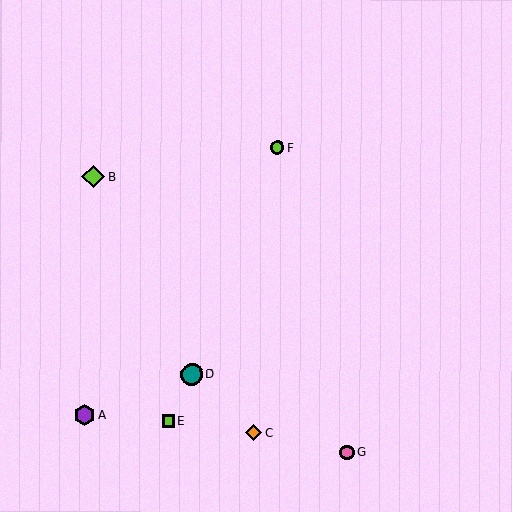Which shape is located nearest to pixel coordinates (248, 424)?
The orange diamond (labeled C) at (254, 433) is nearest to that location.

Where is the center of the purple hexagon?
The center of the purple hexagon is at (85, 415).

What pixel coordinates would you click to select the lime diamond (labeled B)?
Click at (94, 177) to select the lime diamond B.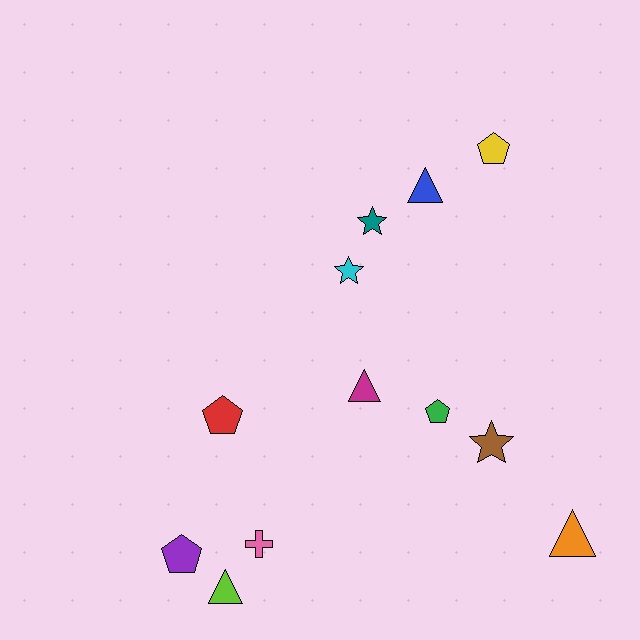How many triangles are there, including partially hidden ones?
There are 4 triangles.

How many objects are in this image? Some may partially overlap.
There are 12 objects.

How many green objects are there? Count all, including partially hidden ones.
There is 1 green object.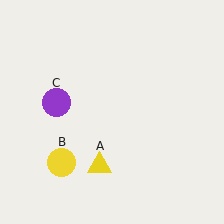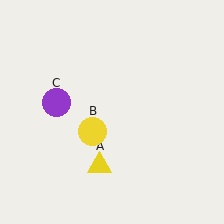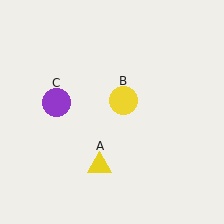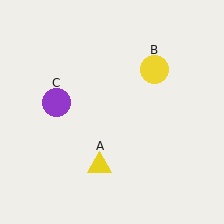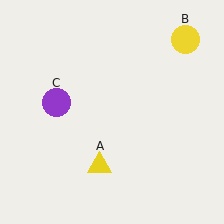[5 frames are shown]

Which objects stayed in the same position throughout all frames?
Yellow triangle (object A) and purple circle (object C) remained stationary.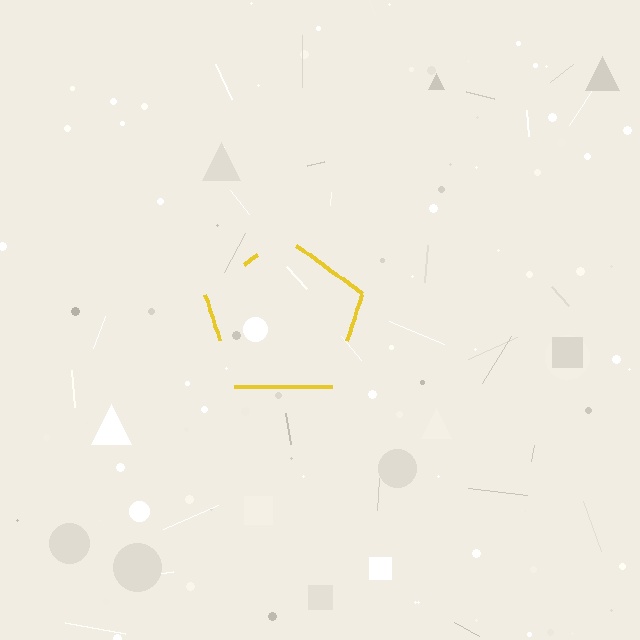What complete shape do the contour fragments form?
The contour fragments form a pentagon.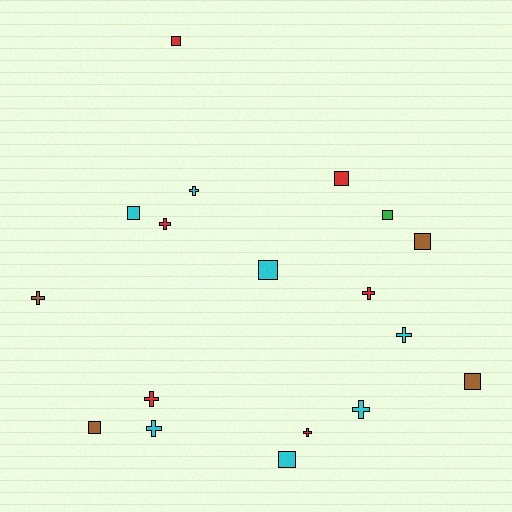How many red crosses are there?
There are 4 red crosses.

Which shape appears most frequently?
Square, with 9 objects.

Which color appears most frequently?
Cyan, with 7 objects.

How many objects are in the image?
There are 18 objects.